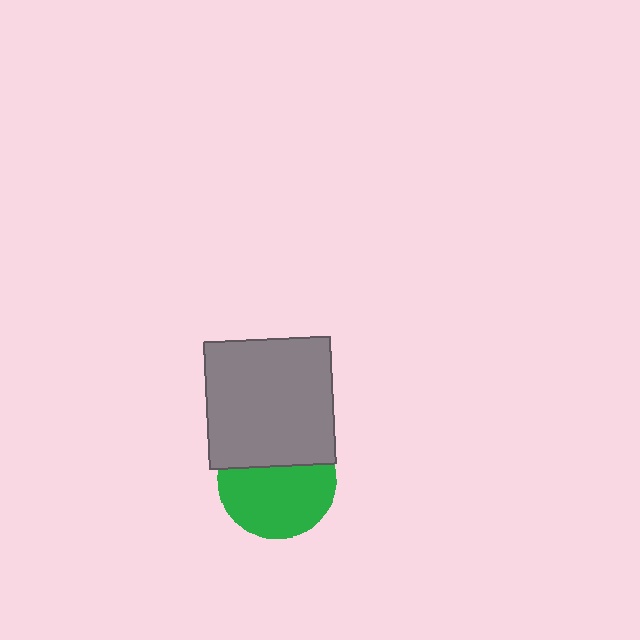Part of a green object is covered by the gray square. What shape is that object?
It is a circle.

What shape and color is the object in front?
The object in front is a gray square.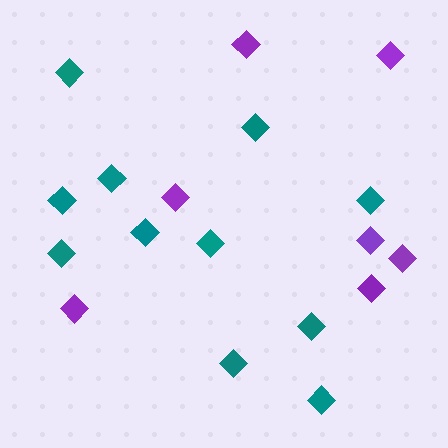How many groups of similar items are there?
There are 2 groups: one group of teal diamonds (11) and one group of purple diamonds (7).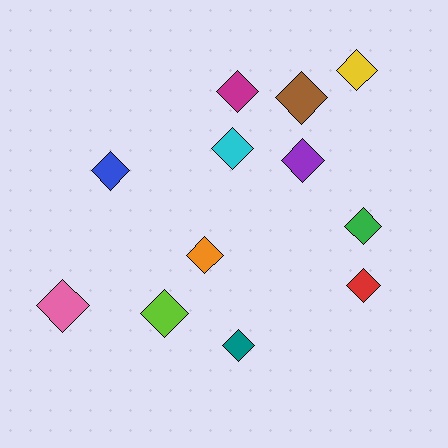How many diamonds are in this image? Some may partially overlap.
There are 12 diamonds.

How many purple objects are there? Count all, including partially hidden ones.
There is 1 purple object.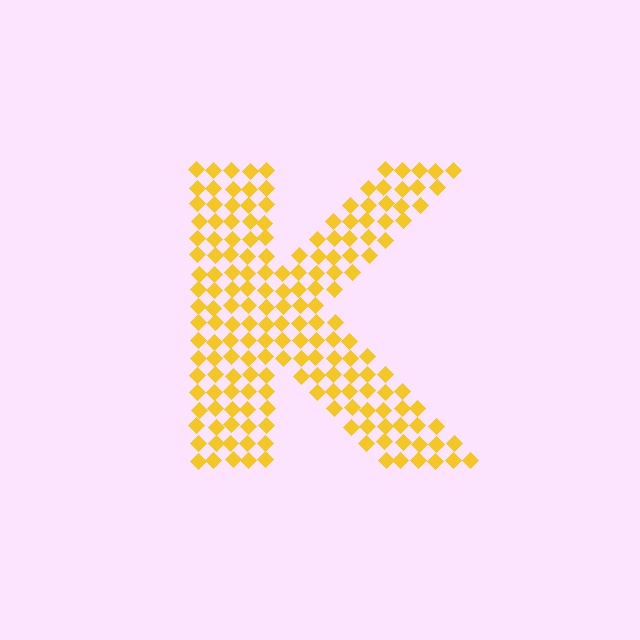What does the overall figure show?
The overall figure shows the letter K.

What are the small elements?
The small elements are diamonds.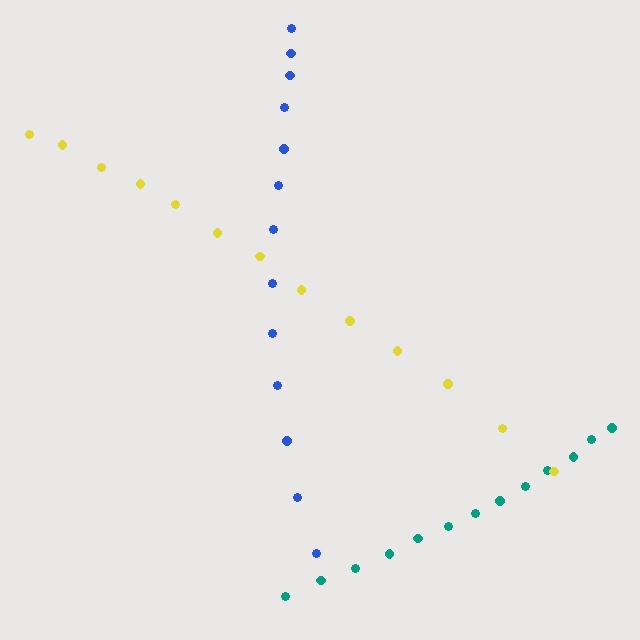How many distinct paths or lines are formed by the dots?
There are 3 distinct paths.